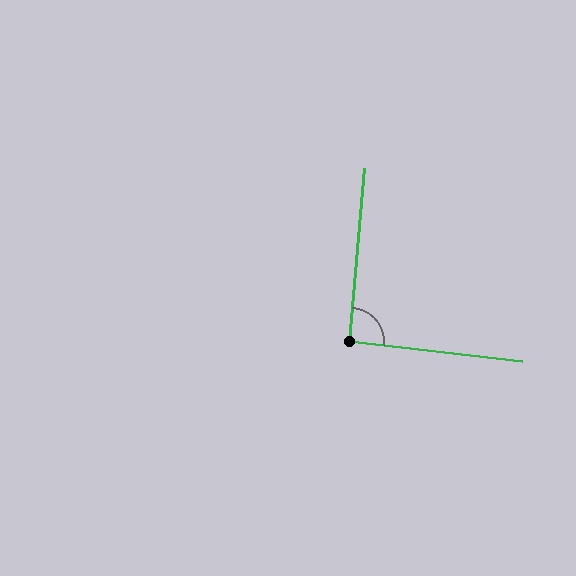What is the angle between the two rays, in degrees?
Approximately 92 degrees.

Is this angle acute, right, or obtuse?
It is approximately a right angle.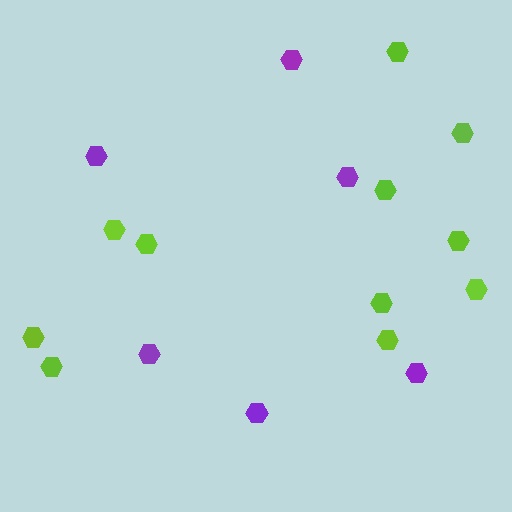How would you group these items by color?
There are 2 groups: one group of purple hexagons (6) and one group of lime hexagons (11).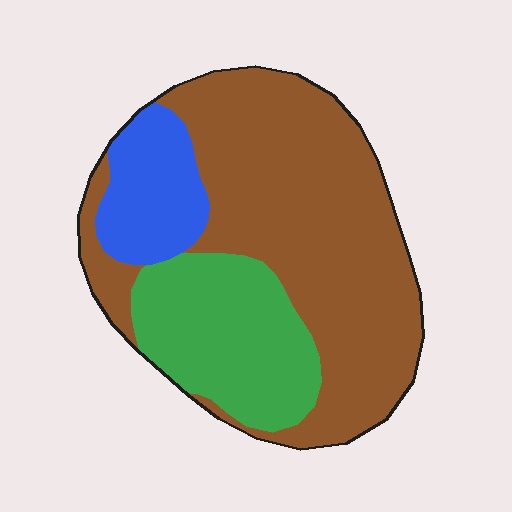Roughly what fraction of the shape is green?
Green covers around 25% of the shape.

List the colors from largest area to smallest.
From largest to smallest: brown, green, blue.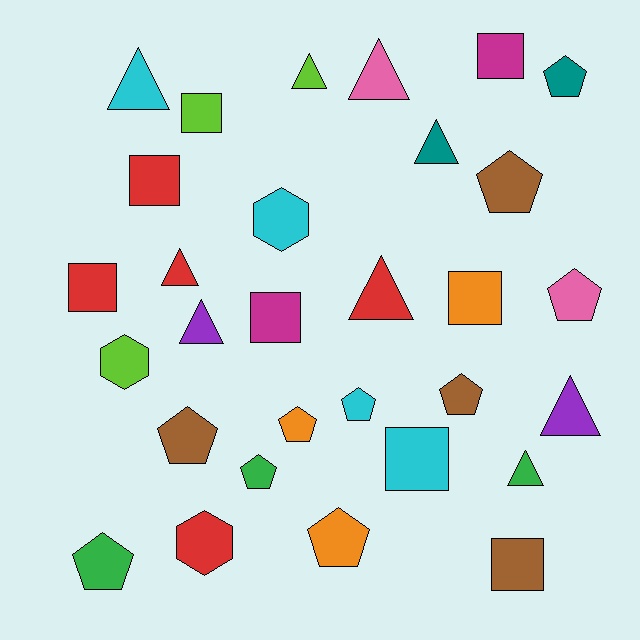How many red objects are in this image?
There are 5 red objects.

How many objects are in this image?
There are 30 objects.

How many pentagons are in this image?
There are 10 pentagons.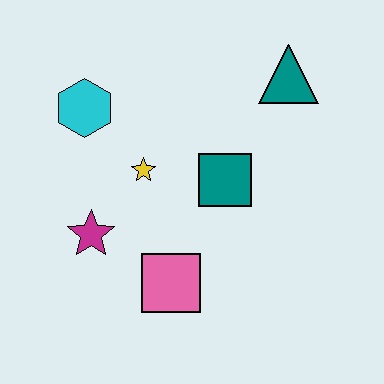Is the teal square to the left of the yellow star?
No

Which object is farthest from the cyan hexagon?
The teal triangle is farthest from the cyan hexagon.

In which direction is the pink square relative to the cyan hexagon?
The pink square is below the cyan hexagon.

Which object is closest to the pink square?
The magenta star is closest to the pink square.